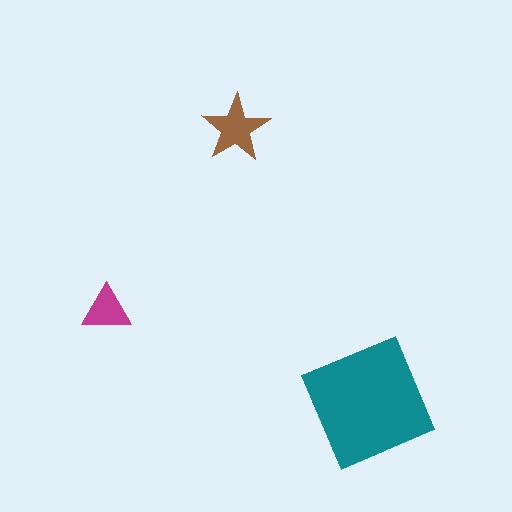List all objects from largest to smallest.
The teal square, the brown star, the magenta triangle.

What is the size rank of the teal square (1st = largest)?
1st.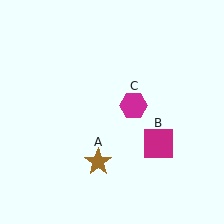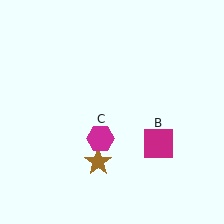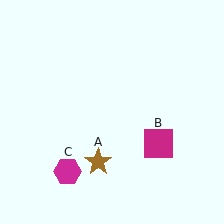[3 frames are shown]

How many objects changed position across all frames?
1 object changed position: magenta hexagon (object C).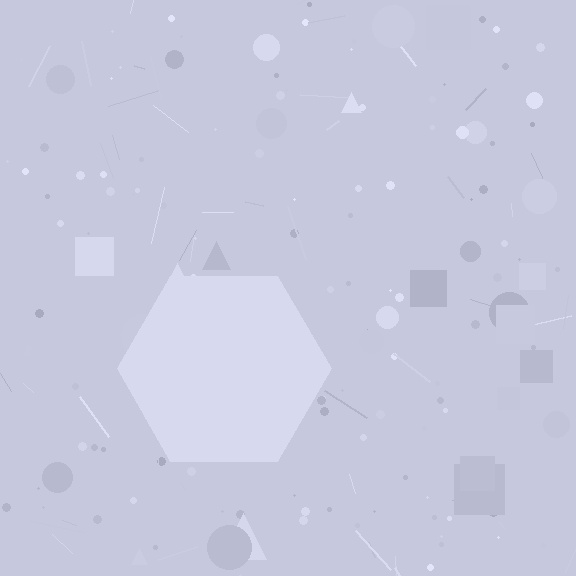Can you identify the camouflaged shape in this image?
The camouflaged shape is a hexagon.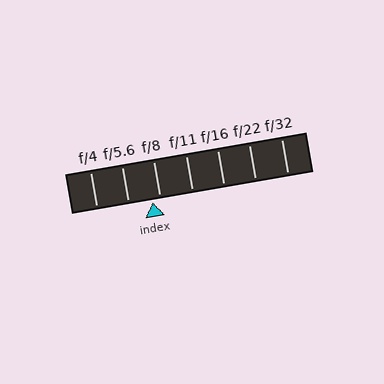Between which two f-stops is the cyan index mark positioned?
The index mark is between f/5.6 and f/8.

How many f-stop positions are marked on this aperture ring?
There are 7 f-stop positions marked.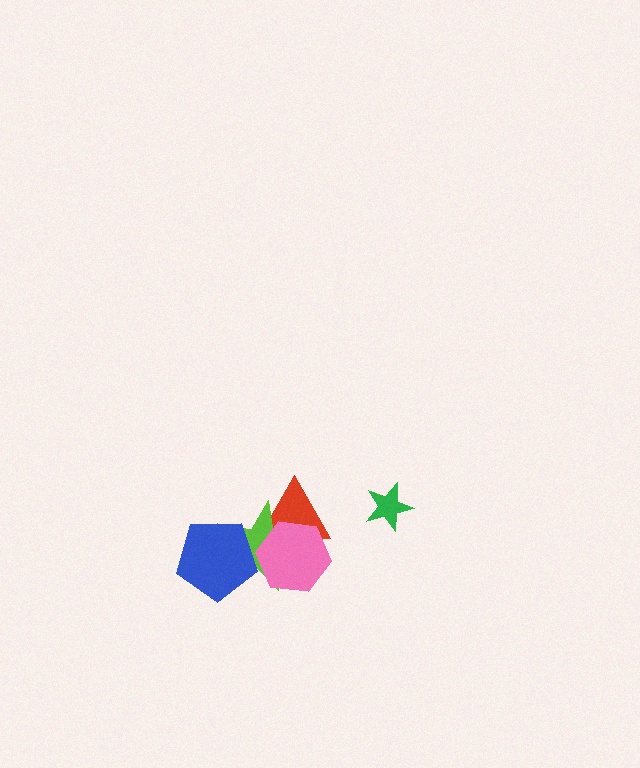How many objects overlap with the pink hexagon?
2 objects overlap with the pink hexagon.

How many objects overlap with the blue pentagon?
1 object overlaps with the blue pentagon.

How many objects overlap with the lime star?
3 objects overlap with the lime star.